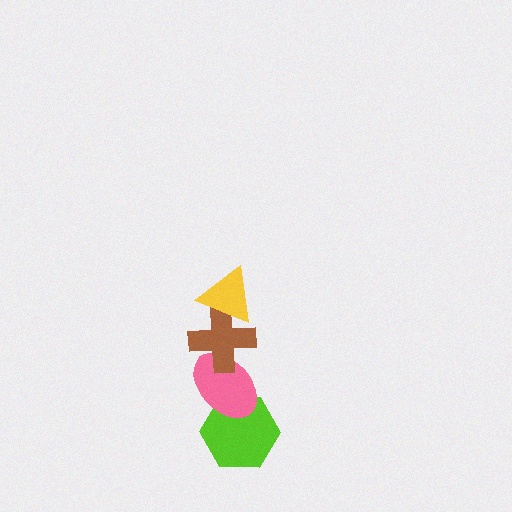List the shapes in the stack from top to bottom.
From top to bottom: the yellow triangle, the brown cross, the pink ellipse, the lime hexagon.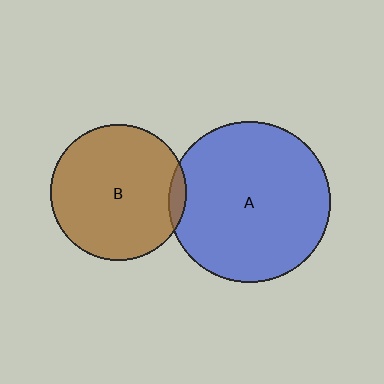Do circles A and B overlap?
Yes.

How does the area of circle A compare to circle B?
Approximately 1.4 times.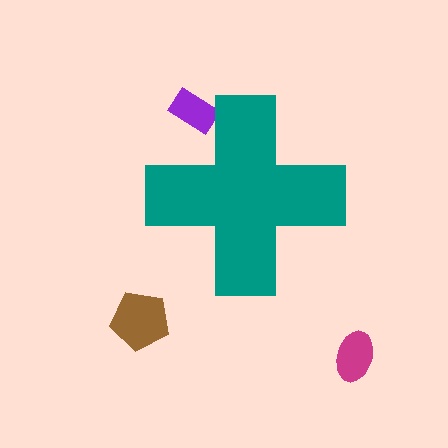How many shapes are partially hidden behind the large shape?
1 shape is partially hidden.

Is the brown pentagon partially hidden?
No, the brown pentagon is fully visible.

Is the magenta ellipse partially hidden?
No, the magenta ellipse is fully visible.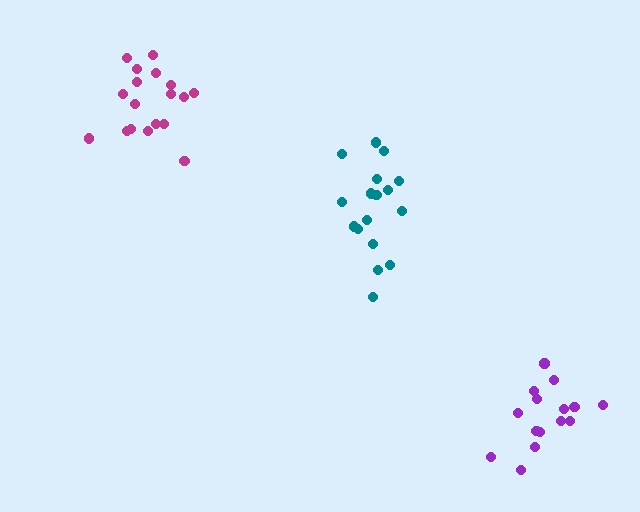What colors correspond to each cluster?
The clusters are colored: magenta, teal, purple.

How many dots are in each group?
Group 1: 18 dots, Group 2: 17 dots, Group 3: 15 dots (50 total).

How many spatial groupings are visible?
There are 3 spatial groupings.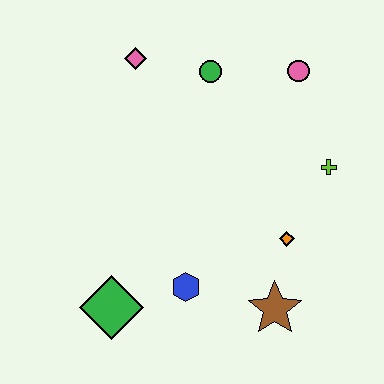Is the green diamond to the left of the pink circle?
Yes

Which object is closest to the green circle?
The pink diamond is closest to the green circle.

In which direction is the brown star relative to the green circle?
The brown star is below the green circle.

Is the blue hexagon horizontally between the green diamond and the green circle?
Yes